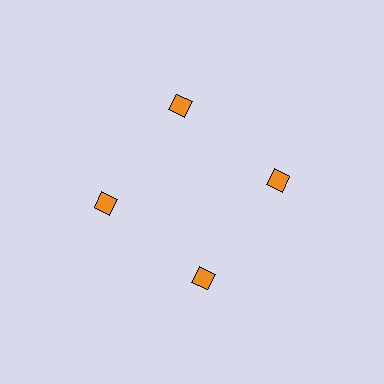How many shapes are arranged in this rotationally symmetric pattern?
There are 4 shapes, arranged in 4 groups of 1.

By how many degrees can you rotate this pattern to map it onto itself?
The pattern maps onto itself every 90 degrees of rotation.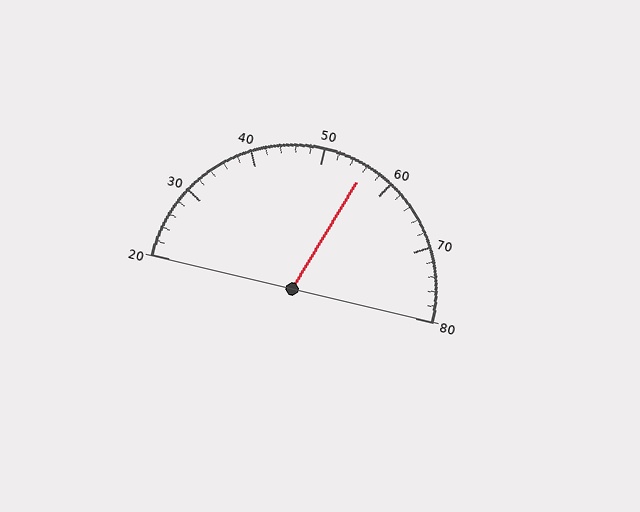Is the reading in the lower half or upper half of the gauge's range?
The reading is in the upper half of the range (20 to 80).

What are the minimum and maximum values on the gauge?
The gauge ranges from 20 to 80.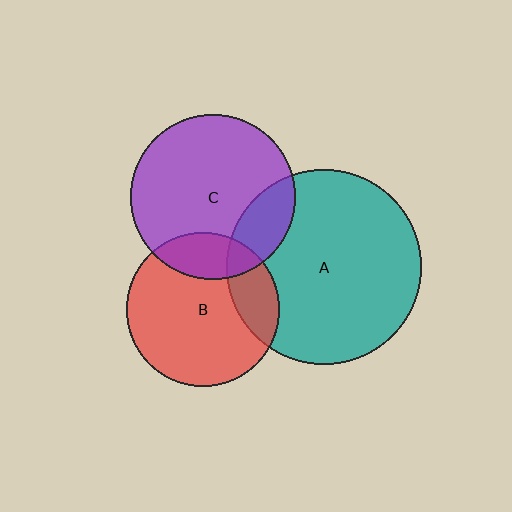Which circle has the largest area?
Circle A (teal).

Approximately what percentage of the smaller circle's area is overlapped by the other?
Approximately 20%.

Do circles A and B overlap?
Yes.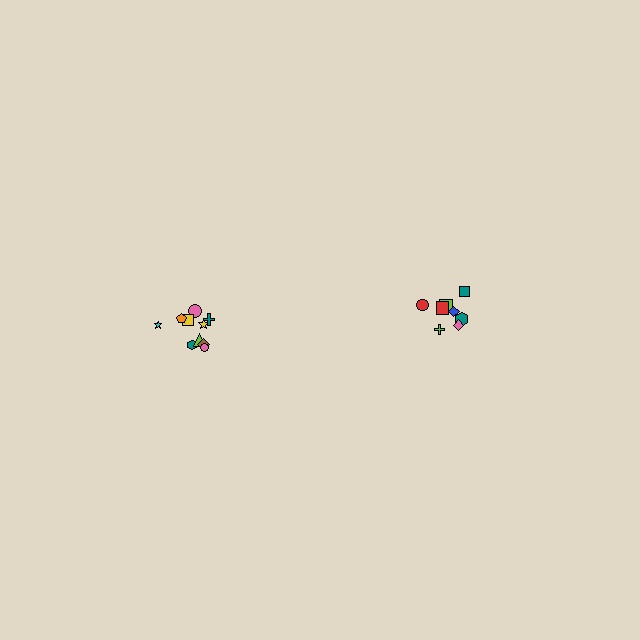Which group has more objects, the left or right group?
The left group.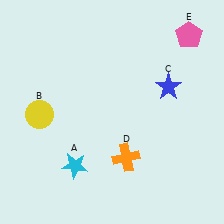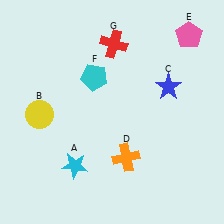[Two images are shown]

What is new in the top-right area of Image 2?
A red cross (G) was added in the top-right area of Image 2.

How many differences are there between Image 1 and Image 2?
There are 2 differences between the two images.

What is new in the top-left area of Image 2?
A cyan pentagon (F) was added in the top-left area of Image 2.